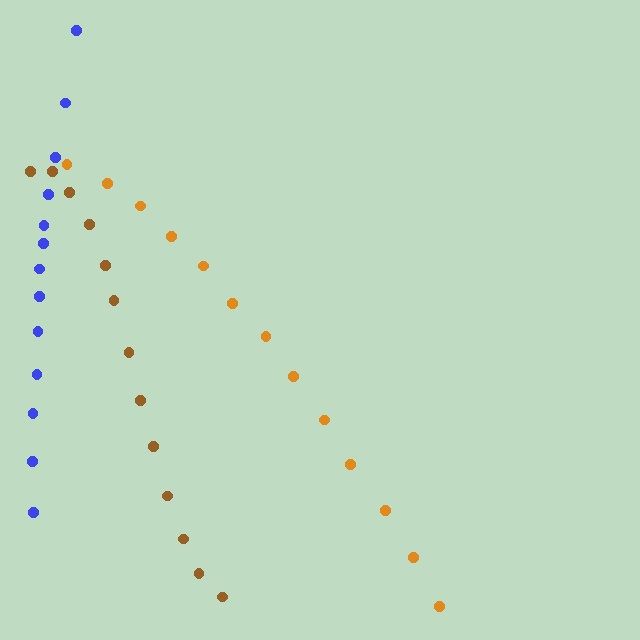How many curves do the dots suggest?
There are 3 distinct paths.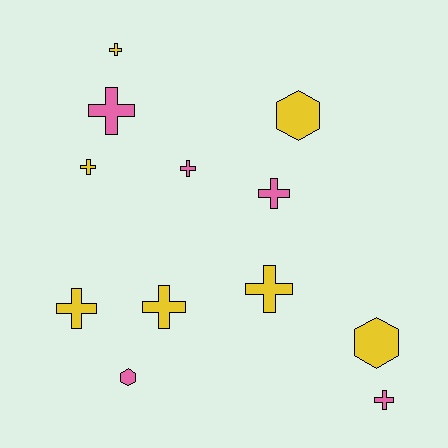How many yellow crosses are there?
There are 5 yellow crosses.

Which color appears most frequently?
Yellow, with 7 objects.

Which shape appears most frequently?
Cross, with 9 objects.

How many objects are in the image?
There are 12 objects.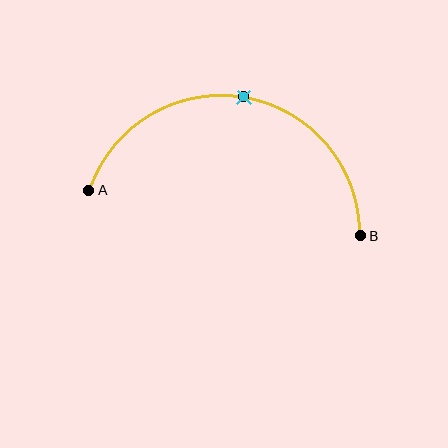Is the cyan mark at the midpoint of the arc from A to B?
Yes. The cyan mark lies on the arc at equal arc-length from both A and B — it is the arc midpoint.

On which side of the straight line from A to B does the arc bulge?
The arc bulges above the straight line connecting A and B.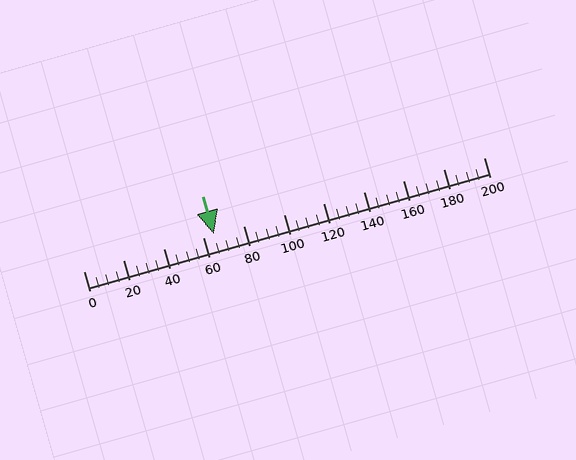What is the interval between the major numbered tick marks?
The major tick marks are spaced 20 units apart.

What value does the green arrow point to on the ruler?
The green arrow points to approximately 65.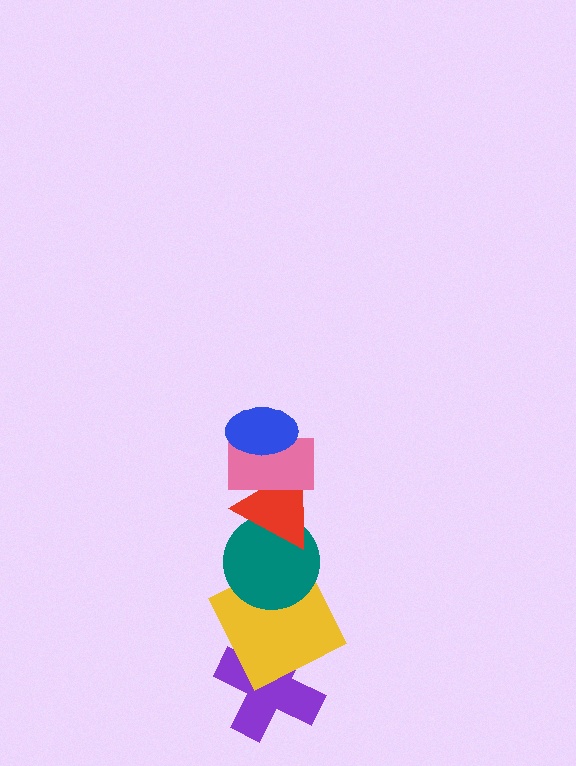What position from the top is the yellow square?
The yellow square is 5th from the top.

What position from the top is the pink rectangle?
The pink rectangle is 2nd from the top.